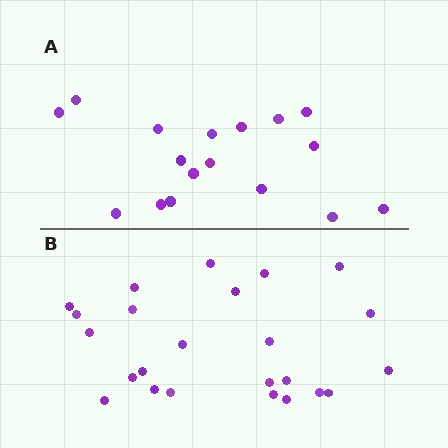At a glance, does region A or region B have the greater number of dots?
Region B (the bottom region) has more dots.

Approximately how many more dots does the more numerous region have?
Region B has roughly 8 or so more dots than region A.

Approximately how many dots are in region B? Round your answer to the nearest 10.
About 20 dots. (The exact count is 24, which rounds to 20.)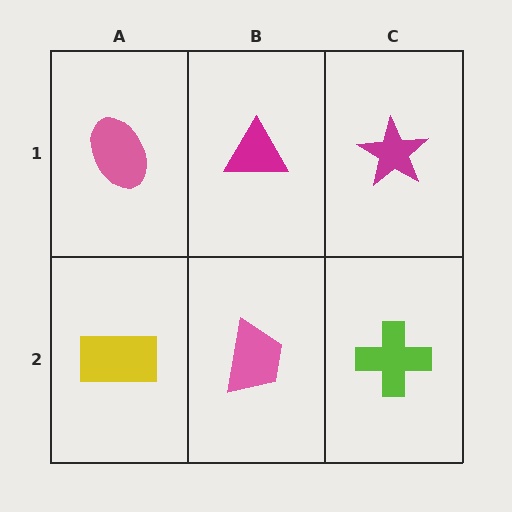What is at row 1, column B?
A magenta triangle.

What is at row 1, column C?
A magenta star.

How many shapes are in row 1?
3 shapes.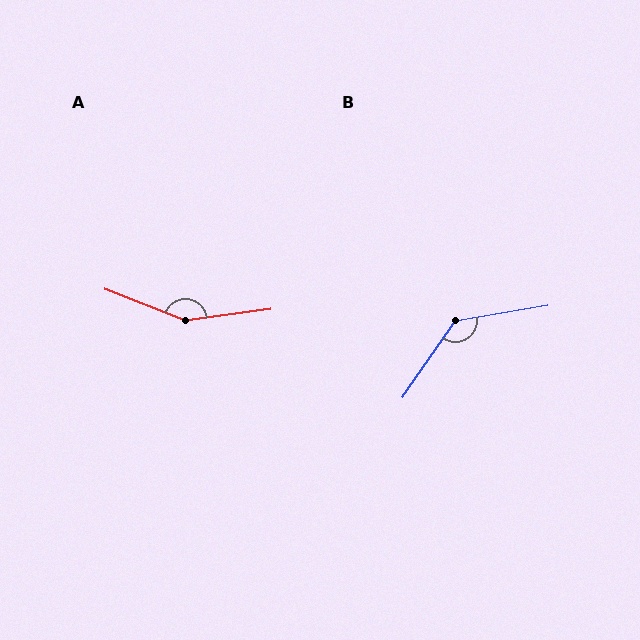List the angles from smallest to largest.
B (134°), A (151°).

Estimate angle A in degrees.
Approximately 151 degrees.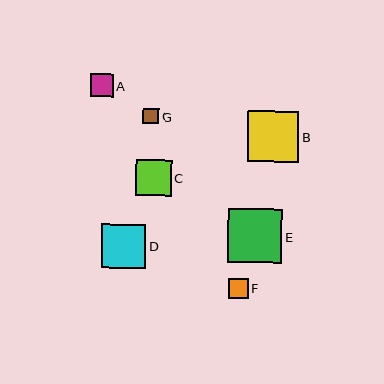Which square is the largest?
Square E is the largest with a size of approximately 54 pixels.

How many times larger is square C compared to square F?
Square C is approximately 1.8 times the size of square F.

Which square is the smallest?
Square G is the smallest with a size of approximately 16 pixels.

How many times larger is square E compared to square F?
Square E is approximately 2.7 times the size of square F.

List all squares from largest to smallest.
From largest to smallest: E, B, D, C, A, F, G.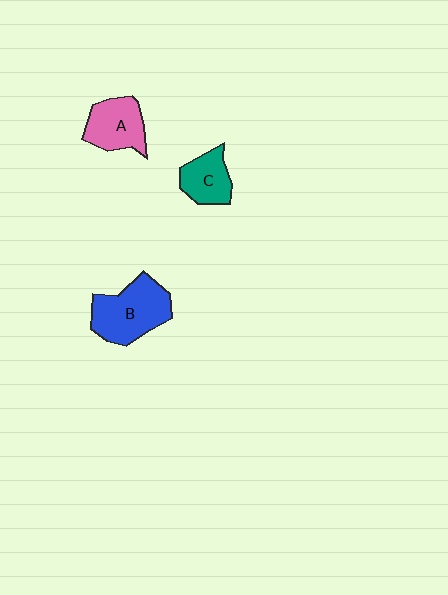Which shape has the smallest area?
Shape C (teal).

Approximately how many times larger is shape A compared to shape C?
Approximately 1.2 times.